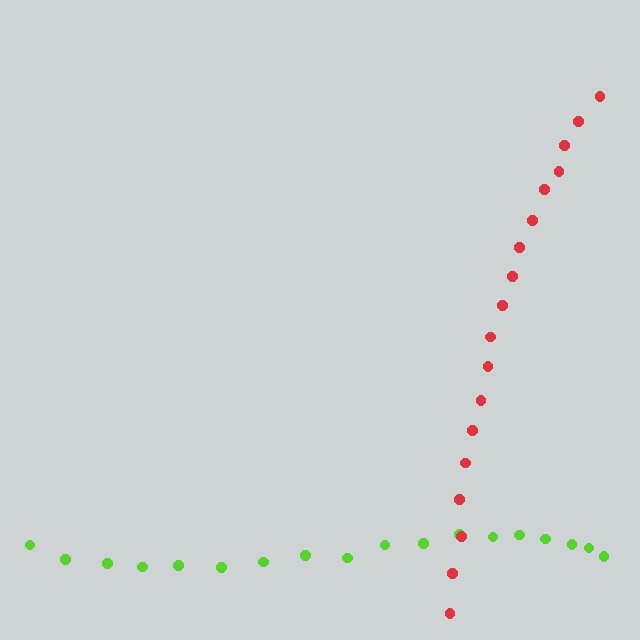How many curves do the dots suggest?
There are 2 distinct paths.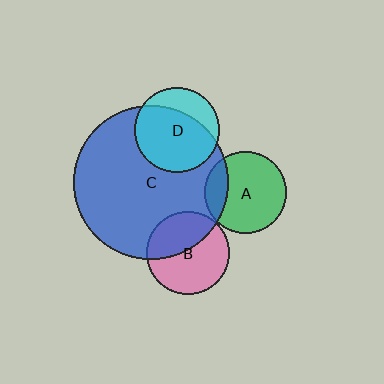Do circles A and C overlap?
Yes.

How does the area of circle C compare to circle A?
Approximately 3.6 times.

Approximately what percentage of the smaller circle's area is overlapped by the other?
Approximately 20%.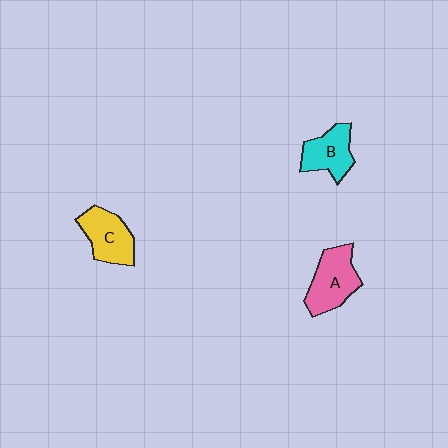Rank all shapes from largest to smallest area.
From largest to smallest: A (pink), C (yellow), B (cyan).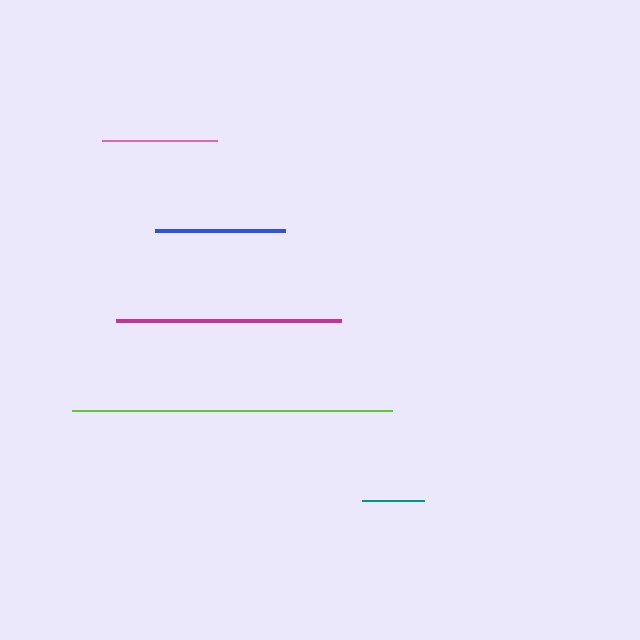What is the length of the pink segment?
The pink segment is approximately 115 pixels long.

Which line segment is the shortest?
The teal line is the shortest at approximately 62 pixels.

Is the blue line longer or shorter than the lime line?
The lime line is longer than the blue line.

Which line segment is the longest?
The lime line is the longest at approximately 319 pixels.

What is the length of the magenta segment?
The magenta segment is approximately 225 pixels long.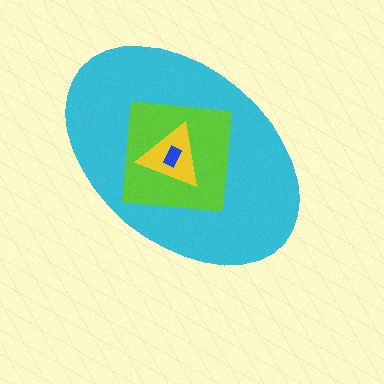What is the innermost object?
The blue rectangle.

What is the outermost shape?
The cyan ellipse.